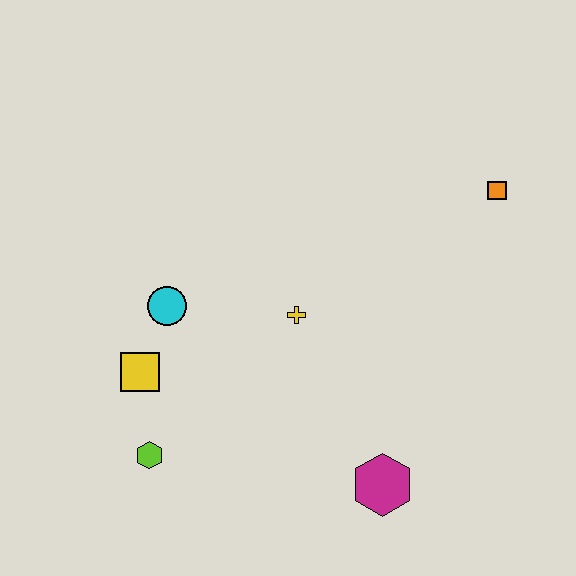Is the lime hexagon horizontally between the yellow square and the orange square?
Yes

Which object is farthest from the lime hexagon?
The orange square is farthest from the lime hexagon.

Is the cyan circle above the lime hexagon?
Yes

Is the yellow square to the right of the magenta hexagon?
No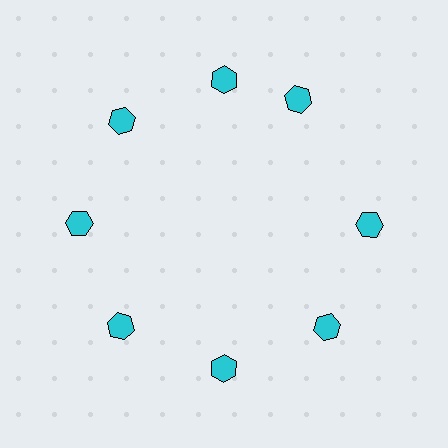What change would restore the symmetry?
The symmetry would be restored by rotating it back into even spacing with its neighbors so that all 8 hexagons sit at equal angles and equal distance from the center.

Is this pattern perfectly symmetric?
No. The 8 cyan hexagons are arranged in a ring, but one element near the 2 o'clock position is rotated out of alignment along the ring, breaking the 8-fold rotational symmetry.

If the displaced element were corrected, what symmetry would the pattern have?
It would have 8-fold rotational symmetry — the pattern would map onto itself every 45 degrees.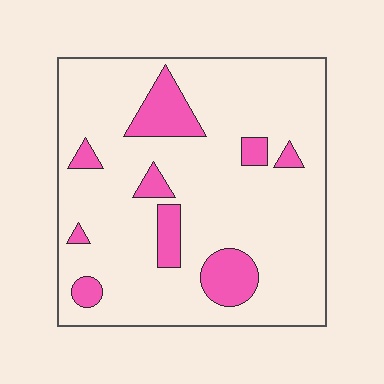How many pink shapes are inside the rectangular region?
9.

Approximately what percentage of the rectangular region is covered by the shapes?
Approximately 15%.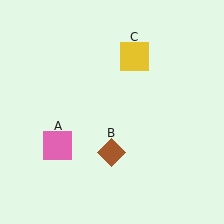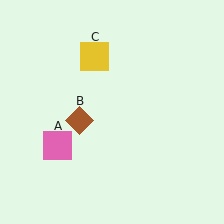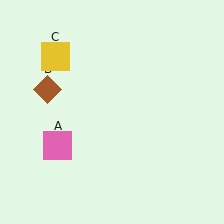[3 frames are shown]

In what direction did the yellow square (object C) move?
The yellow square (object C) moved left.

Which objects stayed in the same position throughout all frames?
Pink square (object A) remained stationary.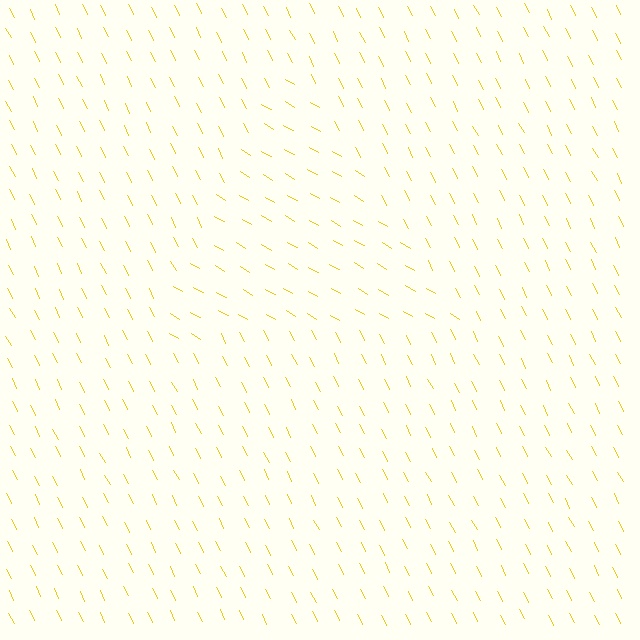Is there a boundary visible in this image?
Yes, there is a texture boundary formed by a change in line orientation.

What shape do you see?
I see a triangle.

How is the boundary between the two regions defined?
The boundary is defined purely by a change in line orientation (approximately 32 degrees difference). All lines are the same color and thickness.